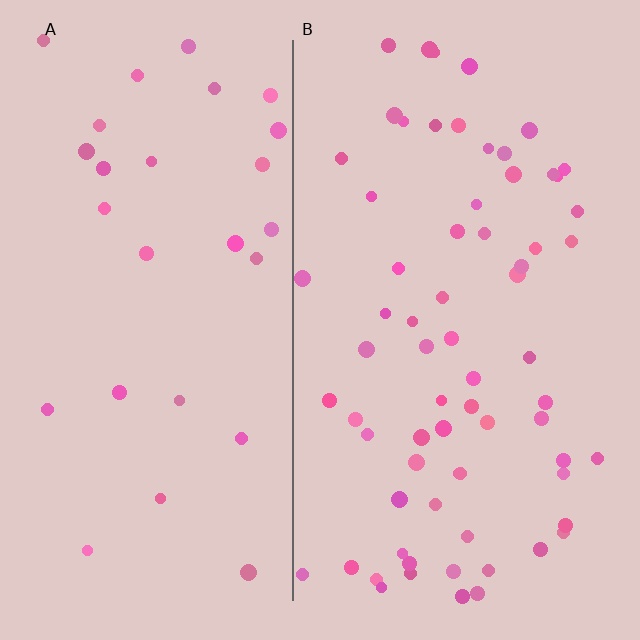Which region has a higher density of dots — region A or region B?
B (the right).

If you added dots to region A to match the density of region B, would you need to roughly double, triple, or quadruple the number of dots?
Approximately double.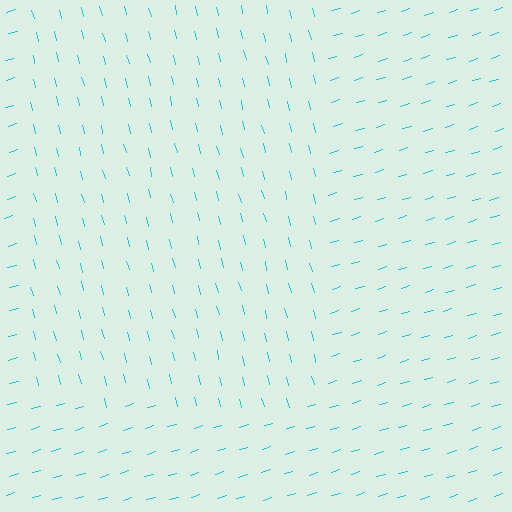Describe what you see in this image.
The image is filled with small cyan line segments. A rectangle region in the image has lines oriented differently from the surrounding lines, creating a visible texture boundary.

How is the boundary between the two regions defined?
The boundary is defined purely by a change in line orientation (approximately 87 degrees difference). All lines are the same color and thickness.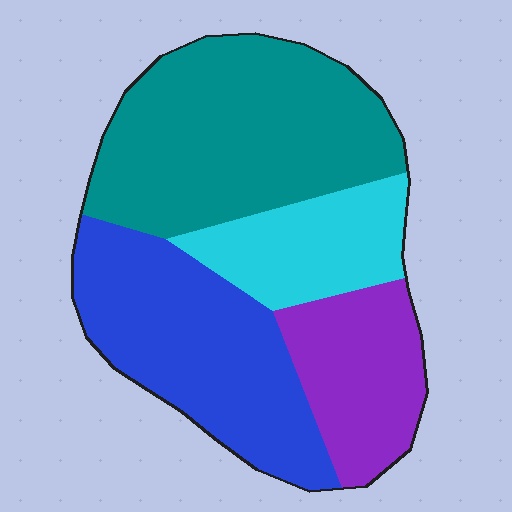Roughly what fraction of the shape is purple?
Purple takes up less than a quarter of the shape.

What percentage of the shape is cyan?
Cyan takes up about one sixth (1/6) of the shape.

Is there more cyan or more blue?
Blue.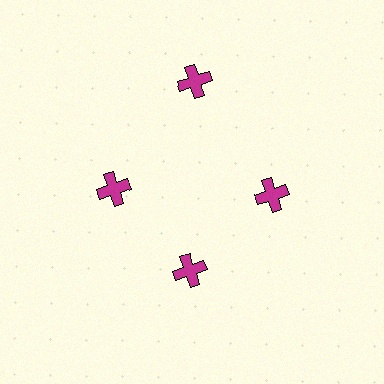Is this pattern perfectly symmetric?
No. The 4 magenta crosses are arranged in a ring, but one element near the 12 o'clock position is pushed outward from the center, breaking the 4-fold rotational symmetry.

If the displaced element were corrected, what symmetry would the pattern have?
It would have 4-fold rotational symmetry — the pattern would map onto itself every 90 degrees.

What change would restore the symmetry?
The symmetry would be restored by moving it inward, back onto the ring so that all 4 crosses sit at equal angles and equal distance from the center.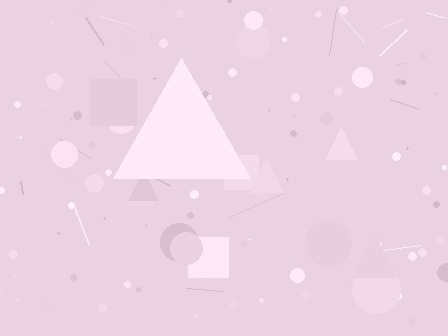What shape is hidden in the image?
A triangle is hidden in the image.